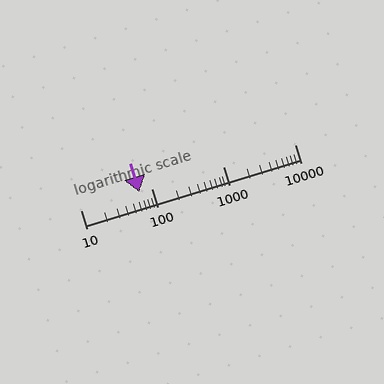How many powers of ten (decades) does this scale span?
The scale spans 3 decades, from 10 to 10000.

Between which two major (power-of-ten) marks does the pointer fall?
The pointer is between 10 and 100.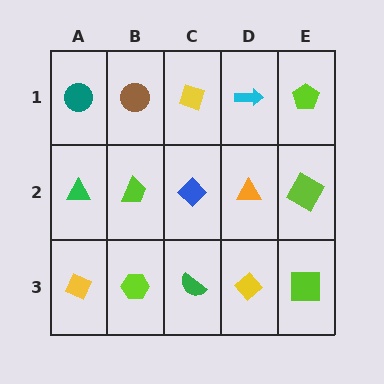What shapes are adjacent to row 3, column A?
A green triangle (row 2, column A), a lime hexagon (row 3, column B).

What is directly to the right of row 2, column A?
A lime trapezoid.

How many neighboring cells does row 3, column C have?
3.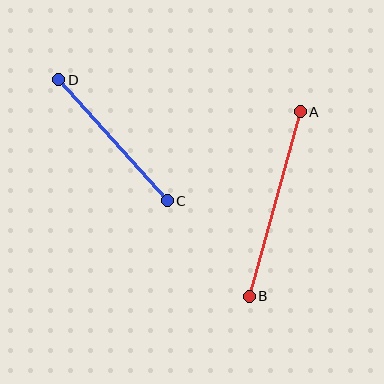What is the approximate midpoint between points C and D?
The midpoint is at approximately (113, 140) pixels.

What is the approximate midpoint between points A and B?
The midpoint is at approximately (275, 204) pixels.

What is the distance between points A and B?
The distance is approximately 192 pixels.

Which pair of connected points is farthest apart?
Points A and B are farthest apart.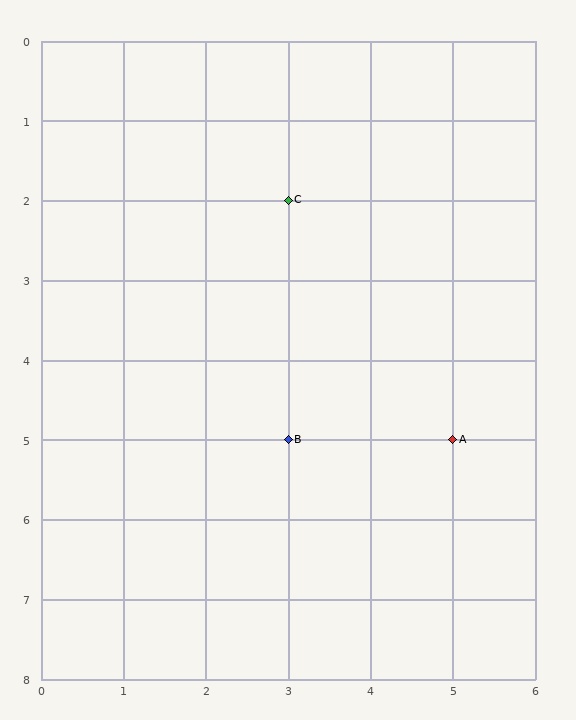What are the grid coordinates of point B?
Point B is at grid coordinates (3, 5).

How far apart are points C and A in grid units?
Points C and A are 2 columns and 3 rows apart (about 3.6 grid units diagonally).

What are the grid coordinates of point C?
Point C is at grid coordinates (3, 2).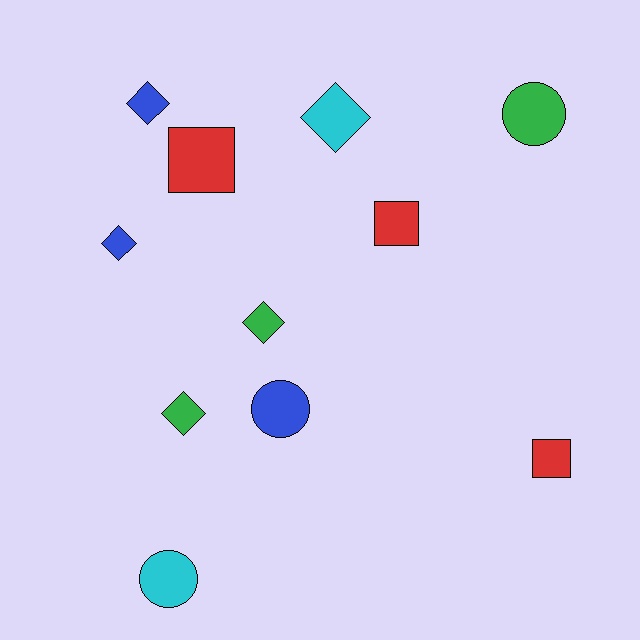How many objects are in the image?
There are 11 objects.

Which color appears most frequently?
Green, with 3 objects.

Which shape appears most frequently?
Diamond, with 5 objects.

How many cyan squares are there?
There are no cyan squares.